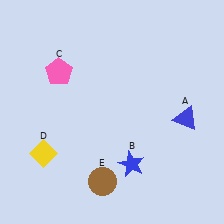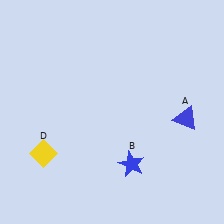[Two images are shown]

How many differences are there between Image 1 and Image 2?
There are 2 differences between the two images.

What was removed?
The pink pentagon (C), the brown circle (E) were removed in Image 2.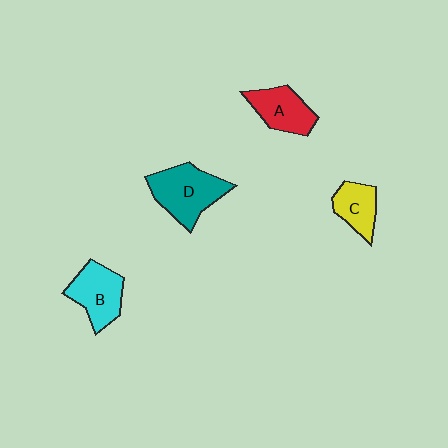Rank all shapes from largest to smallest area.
From largest to smallest: D (teal), B (cyan), A (red), C (yellow).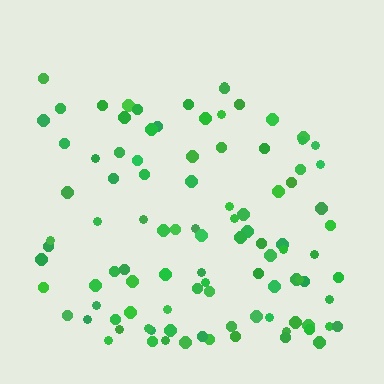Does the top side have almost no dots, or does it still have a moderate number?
Still a moderate number, just noticeably fewer than the bottom.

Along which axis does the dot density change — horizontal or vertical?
Vertical.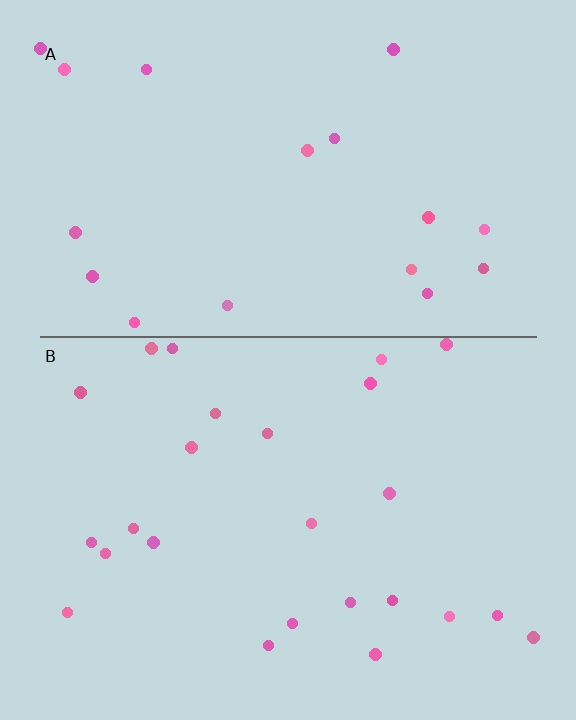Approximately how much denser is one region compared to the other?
Approximately 1.4× — region B over region A.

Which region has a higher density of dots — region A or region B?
B (the bottom).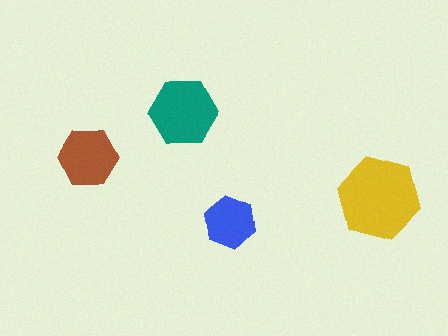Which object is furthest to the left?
The brown hexagon is leftmost.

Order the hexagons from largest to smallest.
the yellow one, the teal one, the brown one, the blue one.